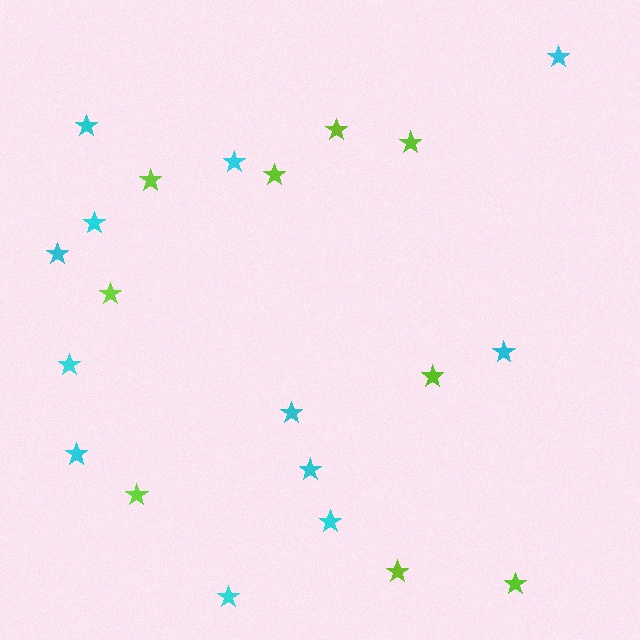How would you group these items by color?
There are 2 groups: one group of cyan stars (12) and one group of lime stars (9).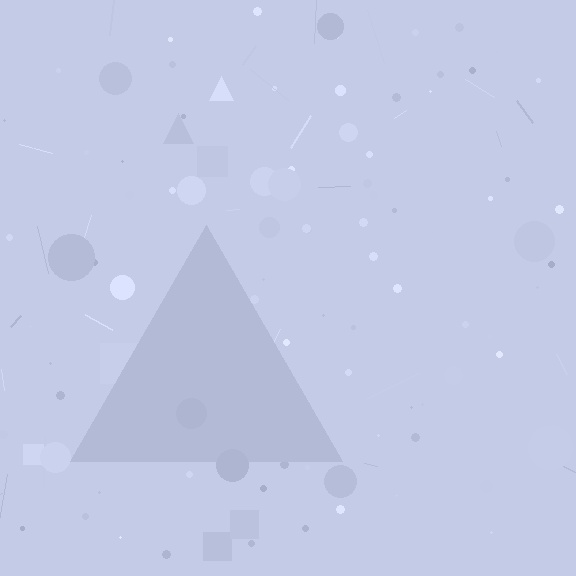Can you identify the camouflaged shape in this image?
The camouflaged shape is a triangle.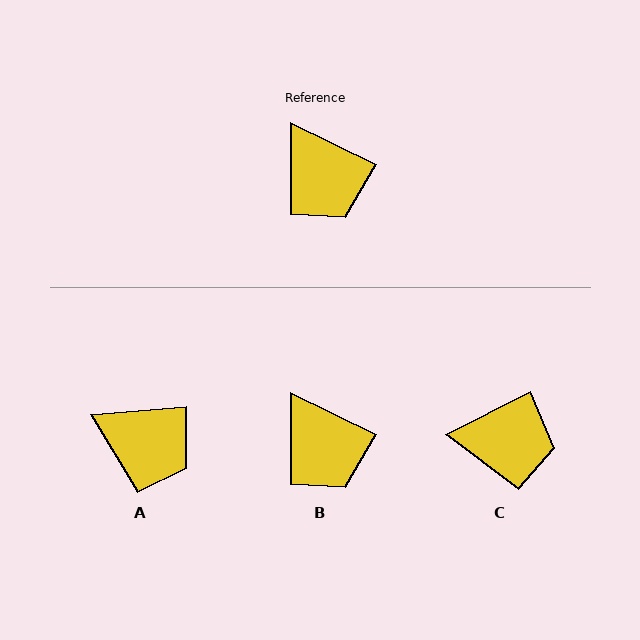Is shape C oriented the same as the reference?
No, it is off by about 53 degrees.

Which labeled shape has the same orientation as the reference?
B.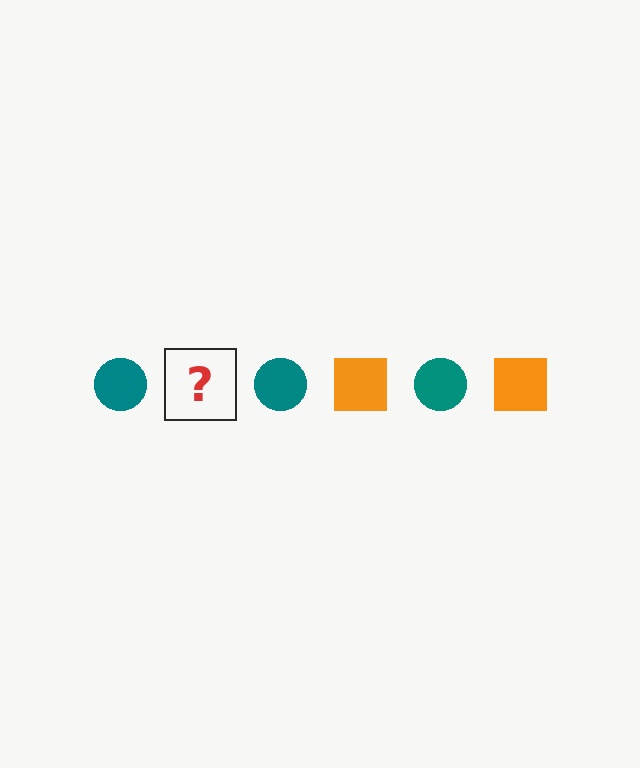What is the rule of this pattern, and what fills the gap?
The rule is that the pattern alternates between teal circle and orange square. The gap should be filled with an orange square.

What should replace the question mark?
The question mark should be replaced with an orange square.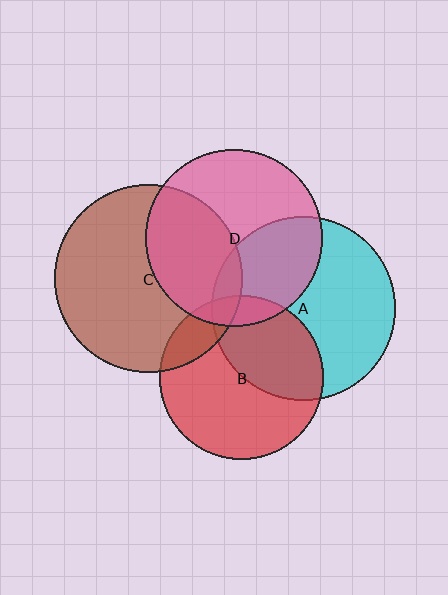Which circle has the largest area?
Circle C (brown).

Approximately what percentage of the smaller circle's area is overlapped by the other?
Approximately 40%.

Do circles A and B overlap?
Yes.